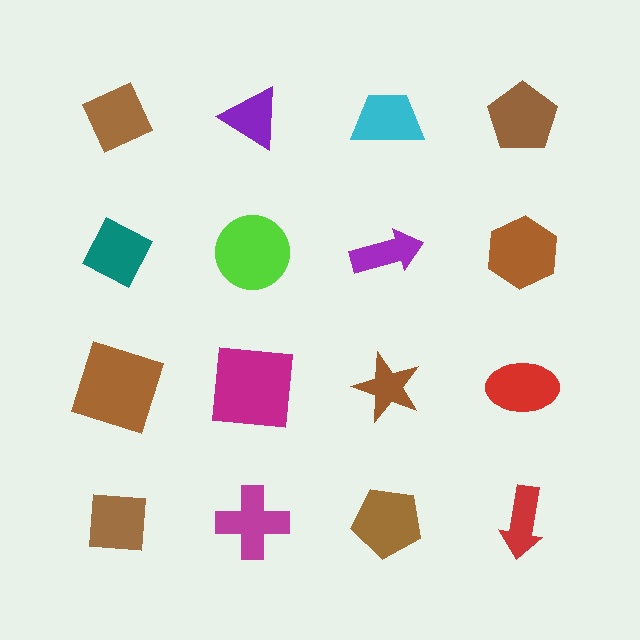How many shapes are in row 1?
4 shapes.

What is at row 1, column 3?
A cyan trapezoid.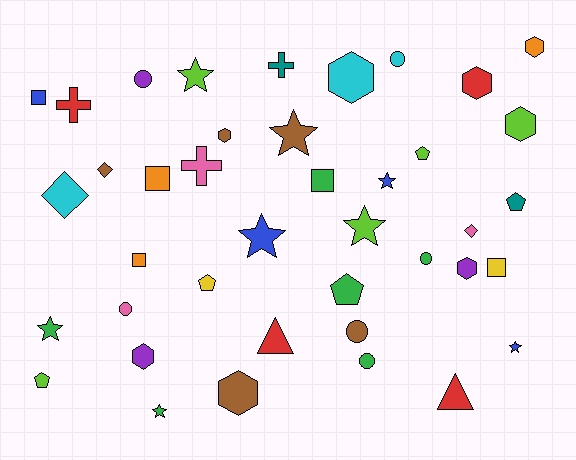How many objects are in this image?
There are 40 objects.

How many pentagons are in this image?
There are 5 pentagons.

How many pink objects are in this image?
There are 3 pink objects.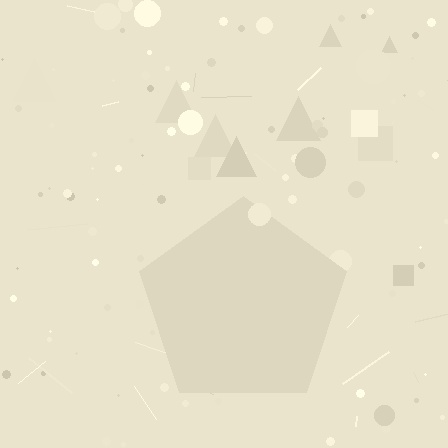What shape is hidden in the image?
A pentagon is hidden in the image.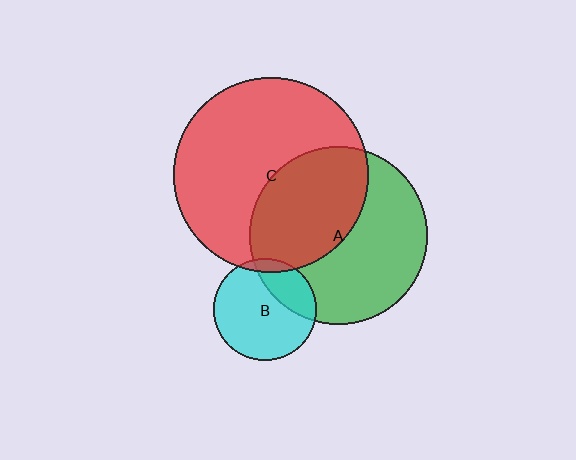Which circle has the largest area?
Circle C (red).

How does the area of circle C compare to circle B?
Approximately 3.6 times.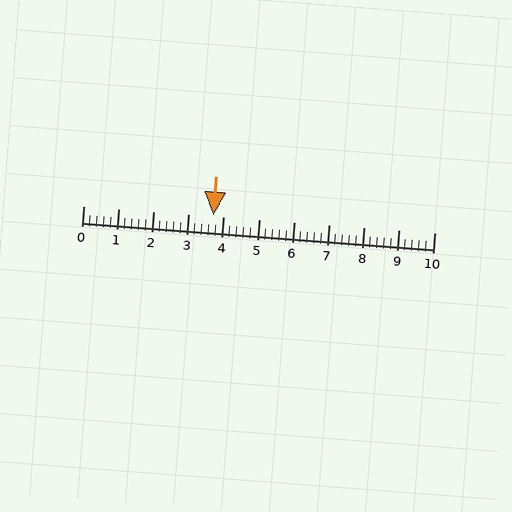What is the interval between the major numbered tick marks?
The major tick marks are spaced 1 units apart.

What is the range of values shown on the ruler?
The ruler shows values from 0 to 10.